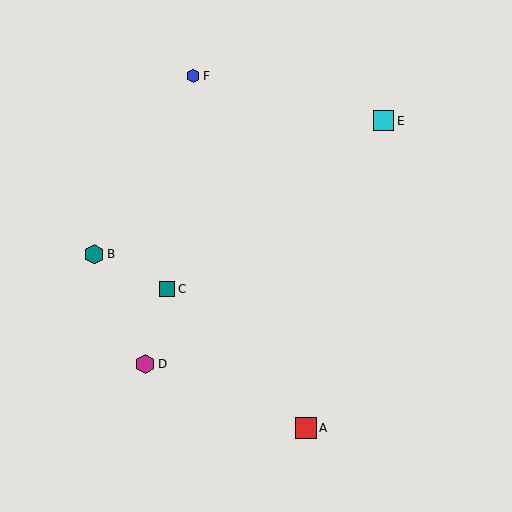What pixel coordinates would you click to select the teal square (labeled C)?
Click at (167, 289) to select the teal square C.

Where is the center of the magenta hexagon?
The center of the magenta hexagon is at (145, 364).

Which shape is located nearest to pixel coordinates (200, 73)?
The blue hexagon (labeled F) at (193, 76) is nearest to that location.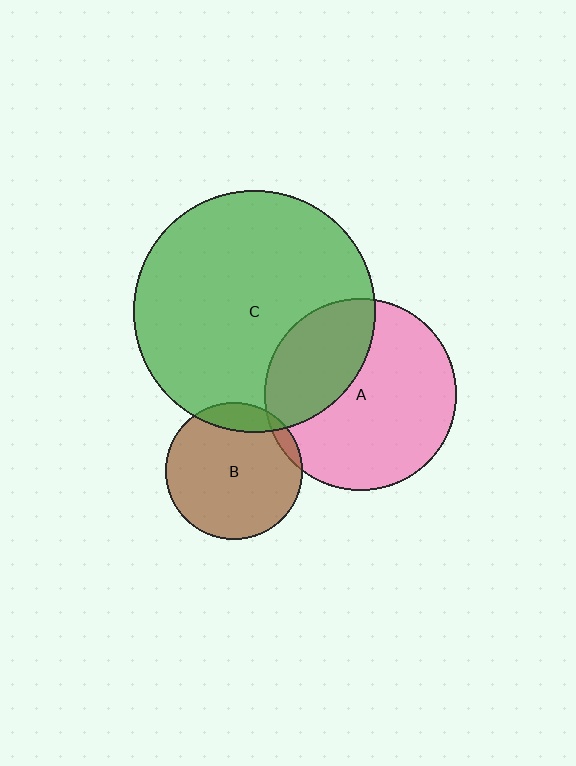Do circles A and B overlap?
Yes.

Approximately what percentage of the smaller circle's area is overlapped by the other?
Approximately 5%.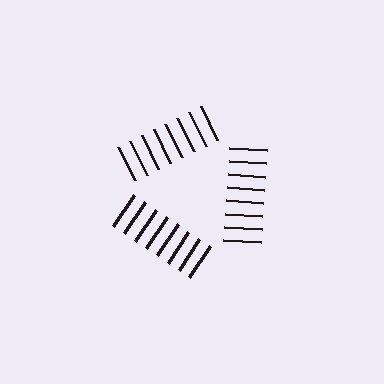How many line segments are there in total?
24 — 8 along each of the 3 edges.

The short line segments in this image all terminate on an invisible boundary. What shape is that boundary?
An illusory triangle — the line segments terminate on its edges but no continuous stroke is drawn.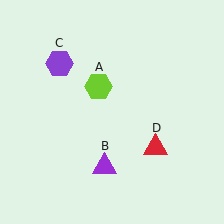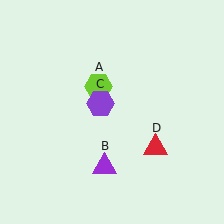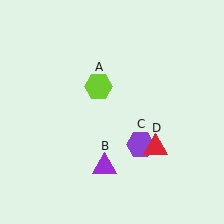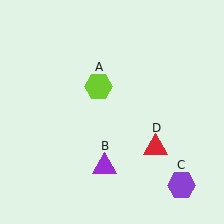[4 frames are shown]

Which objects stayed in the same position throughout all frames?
Lime hexagon (object A) and purple triangle (object B) and red triangle (object D) remained stationary.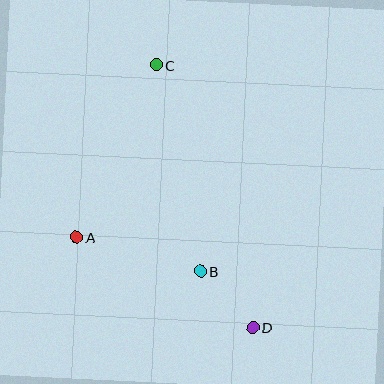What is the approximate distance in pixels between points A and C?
The distance between A and C is approximately 190 pixels.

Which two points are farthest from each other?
Points C and D are farthest from each other.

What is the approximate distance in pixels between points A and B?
The distance between A and B is approximately 128 pixels.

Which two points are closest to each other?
Points B and D are closest to each other.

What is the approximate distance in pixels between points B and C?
The distance between B and C is approximately 211 pixels.